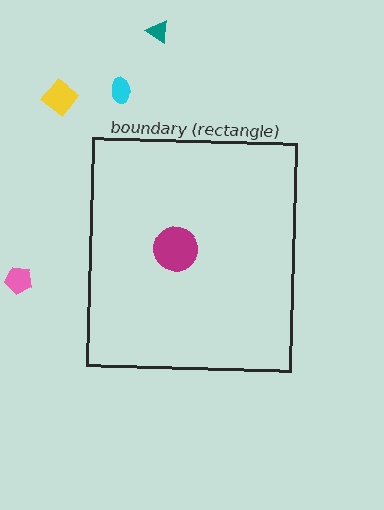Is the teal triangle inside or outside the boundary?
Outside.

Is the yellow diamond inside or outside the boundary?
Outside.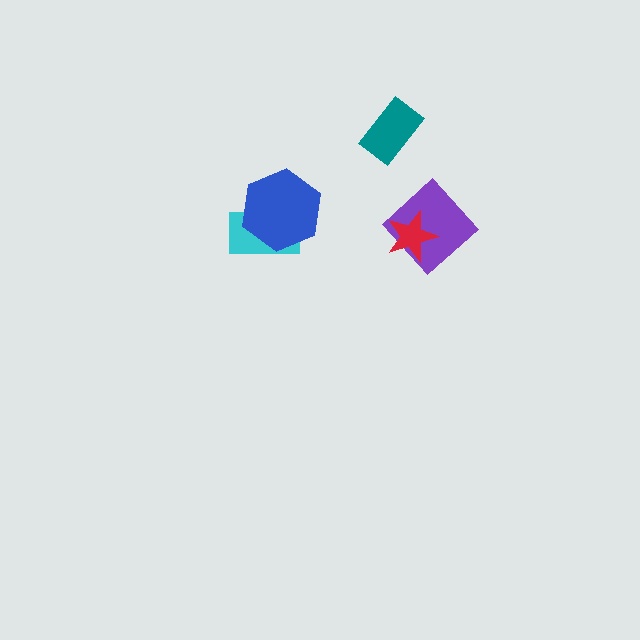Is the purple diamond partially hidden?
Yes, it is partially covered by another shape.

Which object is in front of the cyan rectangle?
The blue hexagon is in front of the cyan rectangle.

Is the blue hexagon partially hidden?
No, no other shape covers it.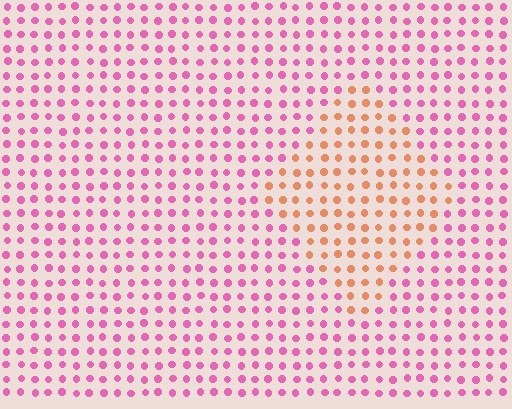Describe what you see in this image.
The image is filled with small pink elements in a uniform arrangement. A diamond-shaped region is visible where the elements are tinted to a slightly different hue, forming a subtle color boundary.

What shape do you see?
I see a diamond.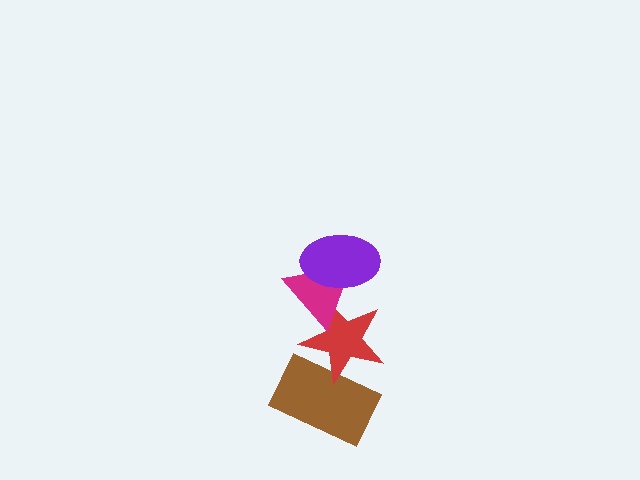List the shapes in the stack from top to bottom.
From top to bottom: the purple ellipse, the magenta triangle, the red star, the brown rectangle.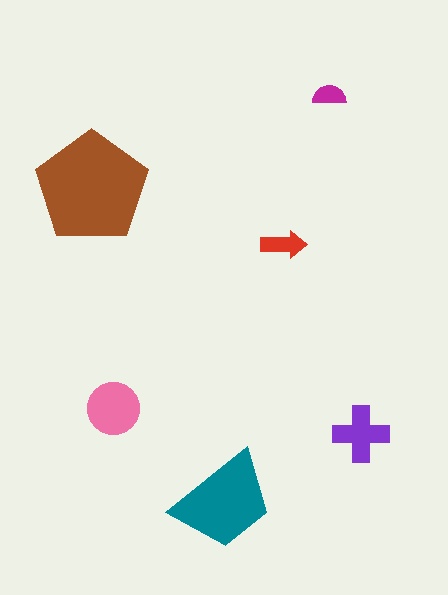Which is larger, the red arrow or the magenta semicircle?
The red arrow.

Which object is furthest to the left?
The brown pentagon is leftmost.